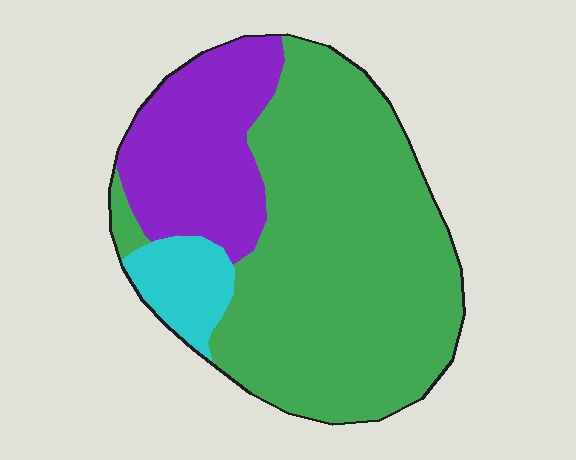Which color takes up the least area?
Cyan, at roughly 10%.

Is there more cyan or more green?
Green.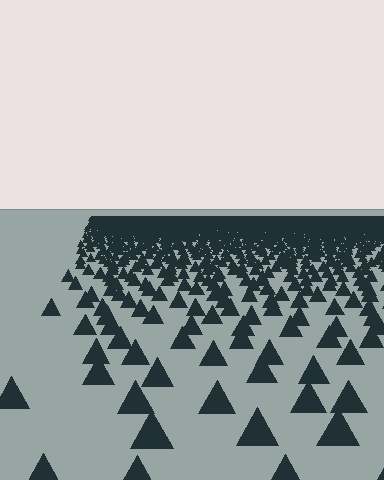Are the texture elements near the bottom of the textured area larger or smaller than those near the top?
Larger. Near the bottom, elements are closer to the viewer and appear at a bigger on-screen size.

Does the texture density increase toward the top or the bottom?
Density increases toward the top.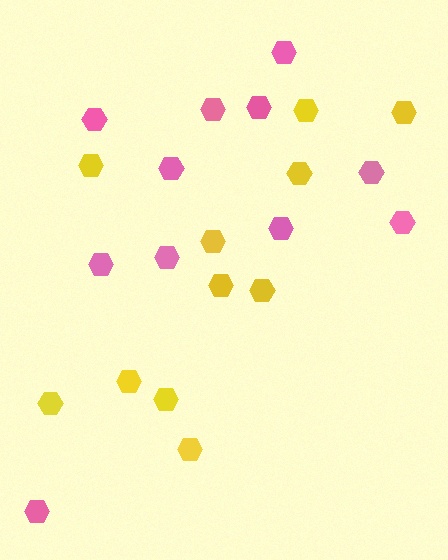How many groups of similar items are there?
There are 2 groups: one group of pink hexagons (11) and one group of yellow hexagons (11).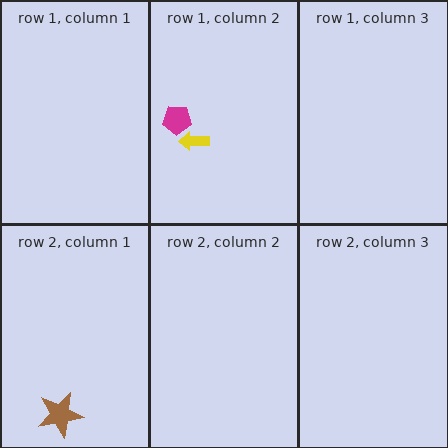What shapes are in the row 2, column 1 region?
The brown star.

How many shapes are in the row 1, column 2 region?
2.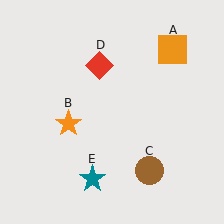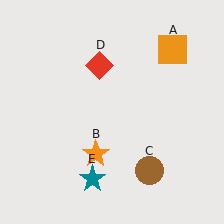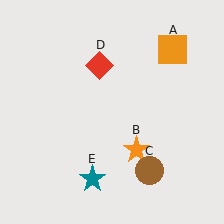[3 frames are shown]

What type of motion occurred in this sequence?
The orange star (object B) rotated counterclockwise around the center of the scene.